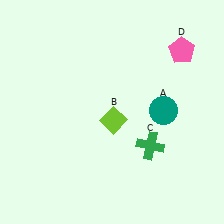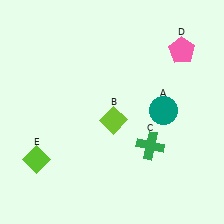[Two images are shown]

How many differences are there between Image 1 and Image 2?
There is 1 difference between the two images.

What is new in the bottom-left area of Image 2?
A lime diamond (E) was added in the bottom-left area of Image 2.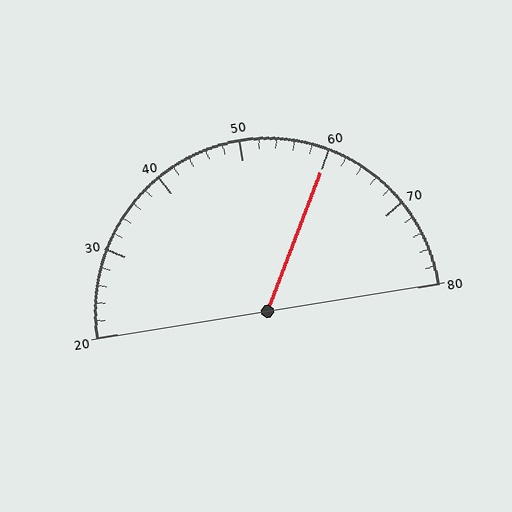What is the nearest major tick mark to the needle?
The nearest major tick mark is 60.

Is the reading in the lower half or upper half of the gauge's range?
The reading is in the upper half of the range (20 to 80).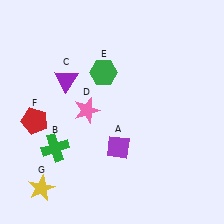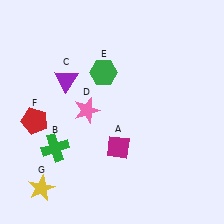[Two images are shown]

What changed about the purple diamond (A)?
In Image 1, A is purple. In Image 2, it changed to magenta.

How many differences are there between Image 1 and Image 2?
There is 1 difference between the two images.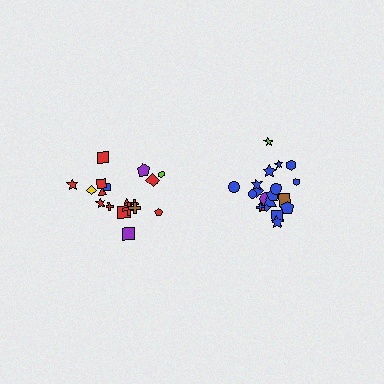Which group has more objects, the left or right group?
The right group.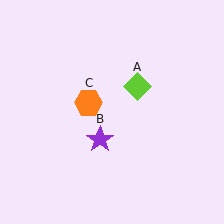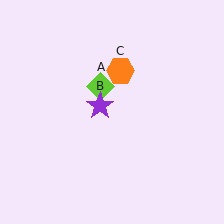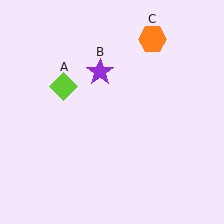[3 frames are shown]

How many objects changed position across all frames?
3 objects changed position: lime diamond (object A), purple star (object B), orange hexagon (object C).